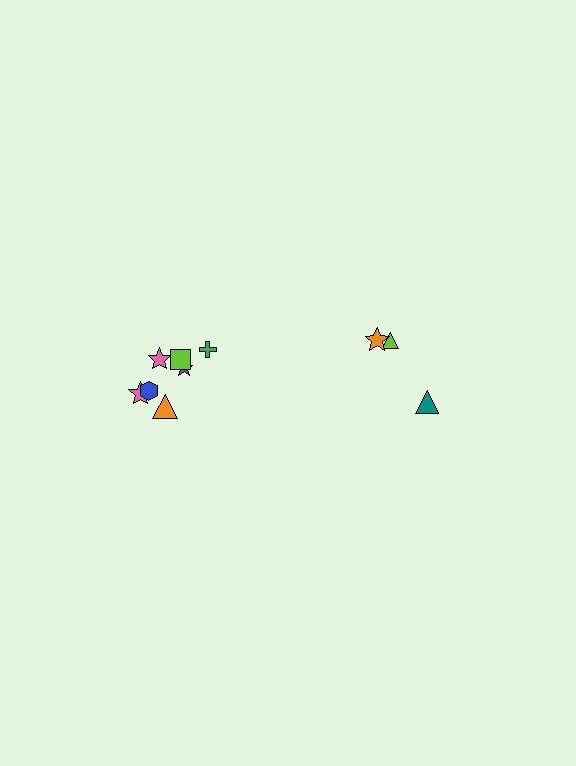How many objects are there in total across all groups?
There are 10 objects.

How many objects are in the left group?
There are 7 objects.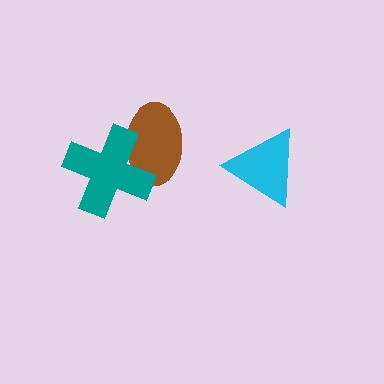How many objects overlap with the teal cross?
1 object overlaps with the teal cross.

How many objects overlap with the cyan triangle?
0 objects overlap with the cyan triangle.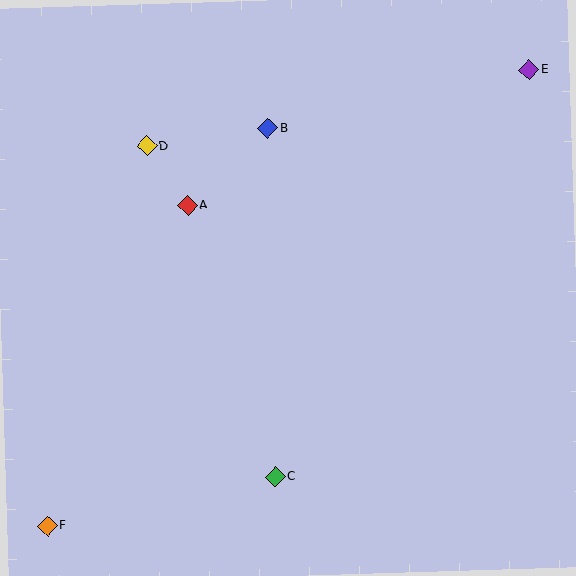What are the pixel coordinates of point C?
Point C is at (275, 477).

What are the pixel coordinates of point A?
Point A is at (188, 206).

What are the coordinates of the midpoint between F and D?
The midpoint between F and D is at (97, 336).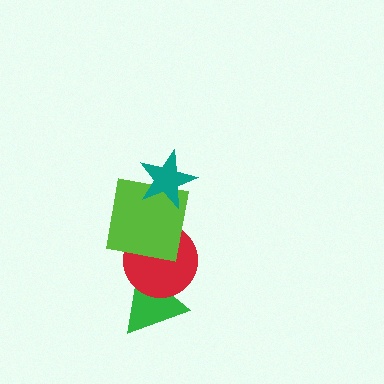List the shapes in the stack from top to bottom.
From top to bottom: the teal star, the lime square, the red circle, the green triangle.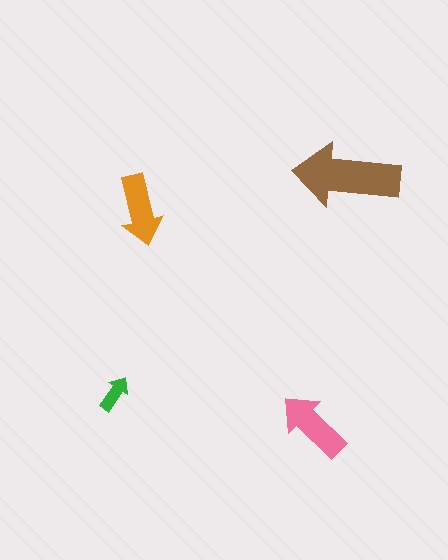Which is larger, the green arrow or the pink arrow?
The pink one.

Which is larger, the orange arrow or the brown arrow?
The brown one.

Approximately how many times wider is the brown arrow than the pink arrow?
About 1.5 times wider.